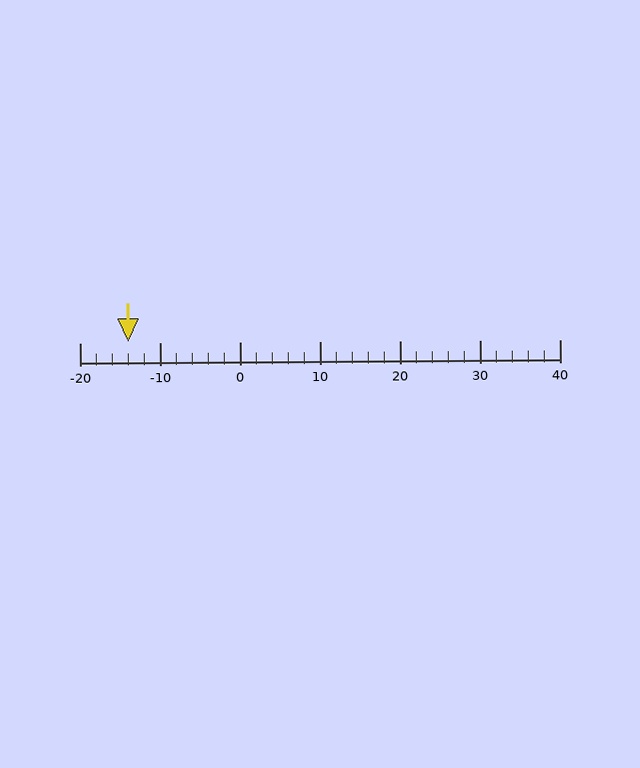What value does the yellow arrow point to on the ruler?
The yellow arrow points to approximately -14.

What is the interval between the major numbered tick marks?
The major tick marks are spaced 10 units apart.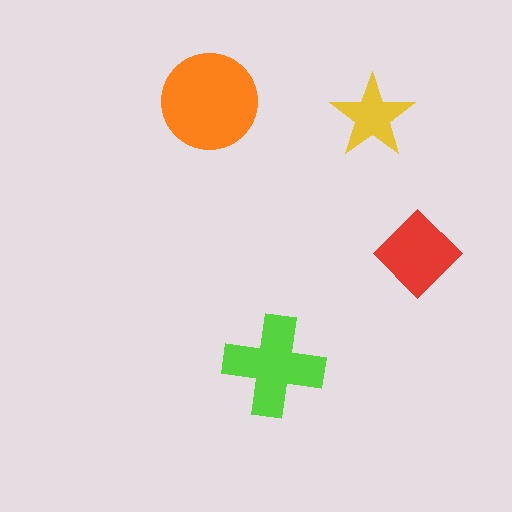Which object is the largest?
The orange circle.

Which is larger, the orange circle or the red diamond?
The orange circle.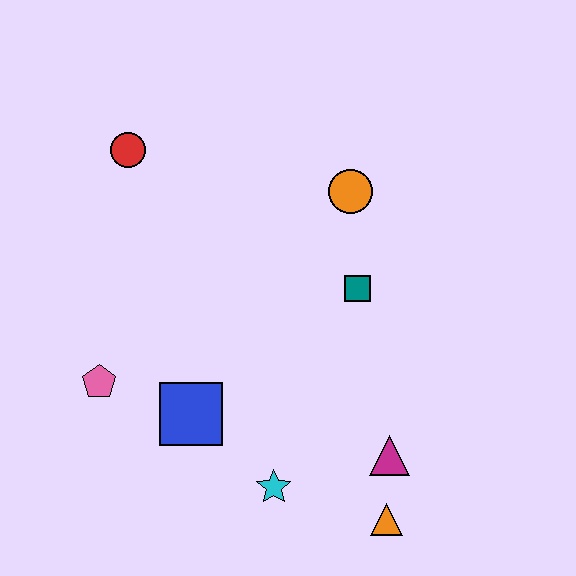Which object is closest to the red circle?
The orange circle is closest to the red circle.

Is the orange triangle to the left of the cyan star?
No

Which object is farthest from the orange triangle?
The red circle is farthest from the orange triangle.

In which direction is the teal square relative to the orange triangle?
The teal square is above the orange triangle.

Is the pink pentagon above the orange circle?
No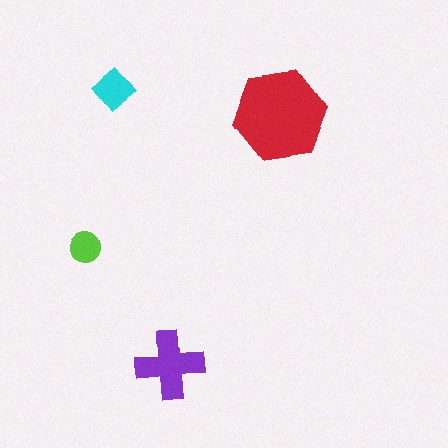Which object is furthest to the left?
The lime circle is leftmost.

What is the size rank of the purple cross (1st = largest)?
2nd.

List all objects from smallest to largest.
The lime circle, the cyan diamond, the purple cross, the red hexagon.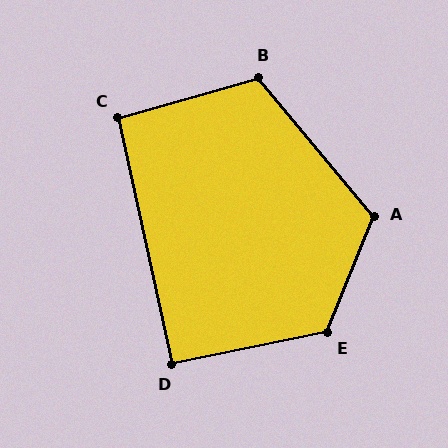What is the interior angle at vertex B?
Approximately 114 degrees (obtuse).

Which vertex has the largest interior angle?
E, at approximately 123 degrees.